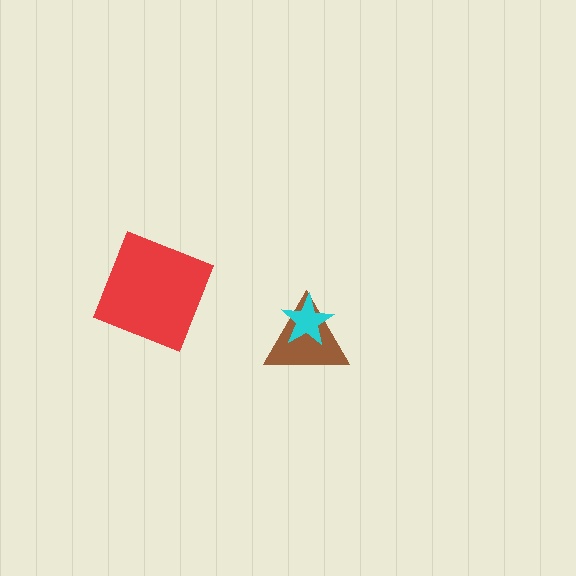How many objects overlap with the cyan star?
1 object overlaps with the cyan star.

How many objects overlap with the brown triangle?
1 object overlaps with the brown triangle.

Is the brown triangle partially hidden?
Yes, it is partially covered by another shape.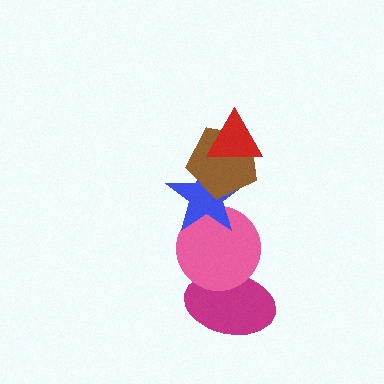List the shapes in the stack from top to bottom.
From top to bottom: the red triangle, the brown pentagon, the blue star, the pink circle, the magenta ellipse.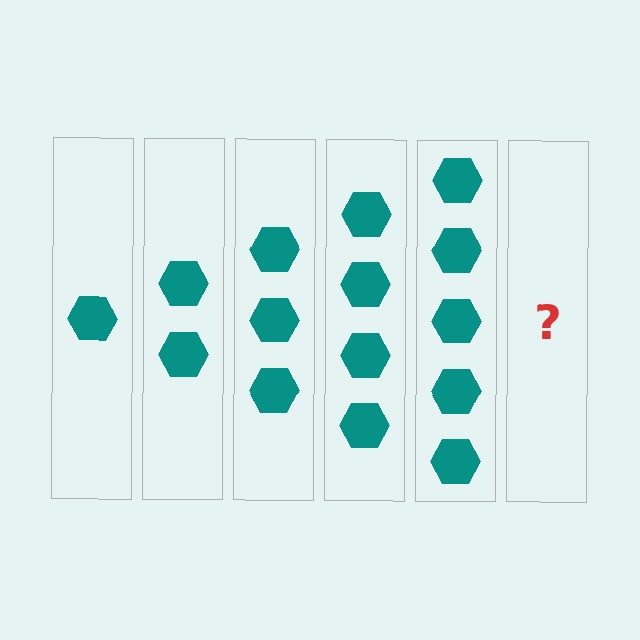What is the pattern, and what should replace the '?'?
The pattern is that each step adds one more hexagon. The '?' should be 6 hexagons.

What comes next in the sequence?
The next element should be 6 hexagons.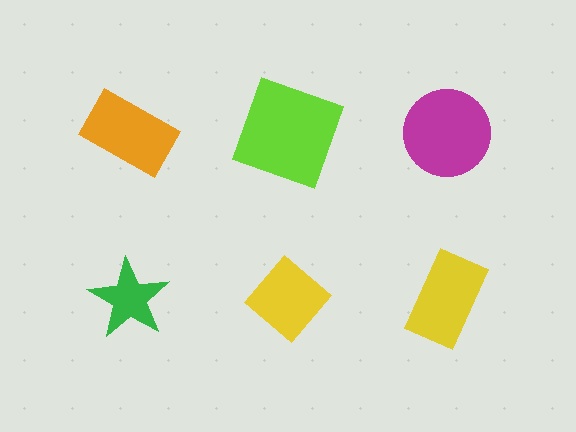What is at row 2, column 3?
A yellow rectangle.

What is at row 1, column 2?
A lime square.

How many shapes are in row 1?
3 shapes.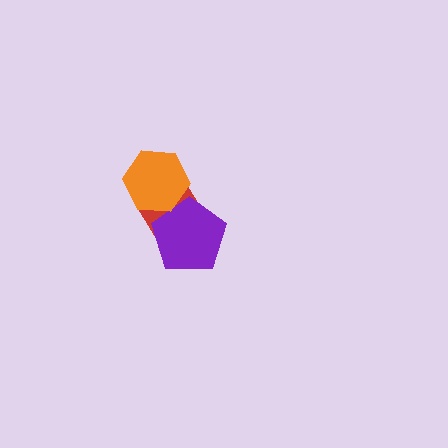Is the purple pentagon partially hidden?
Yes, it is partially covered by another shape.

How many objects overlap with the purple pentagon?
2 objects overlap with the purple pentagon.